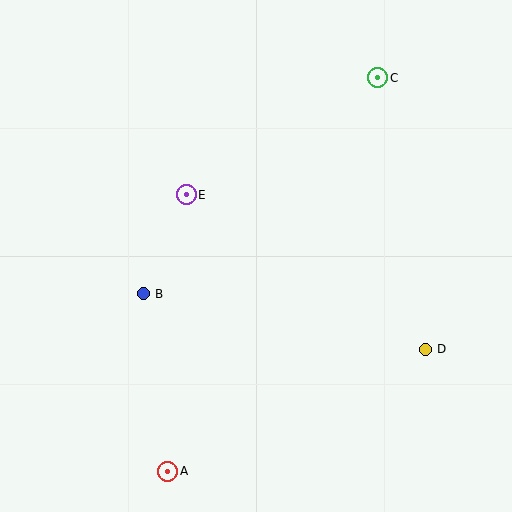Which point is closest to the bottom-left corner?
Point A is closest to the bottom-left corner.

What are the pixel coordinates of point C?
Point C is at (377, 78).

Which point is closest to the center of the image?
Point E at (186, 195) is closest to the center.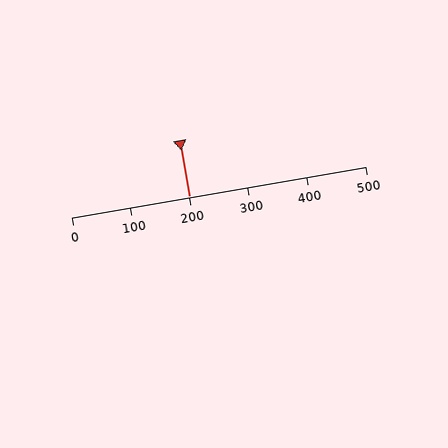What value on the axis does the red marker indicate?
The marker indicates approximately 200.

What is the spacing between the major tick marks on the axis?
The major ticks are spaced 100 apart.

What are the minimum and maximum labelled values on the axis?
The axis runs from 0 to 500.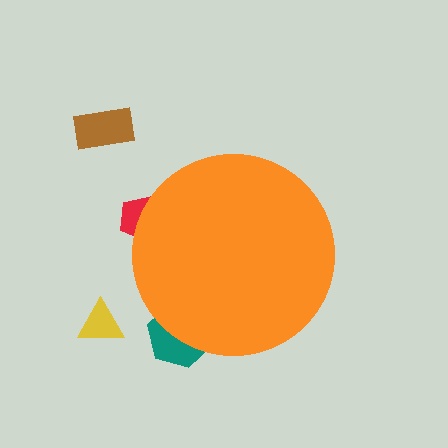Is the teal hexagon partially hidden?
Yes, the teal hexagon is partially hidden behind the orange circle.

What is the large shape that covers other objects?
An orange circle.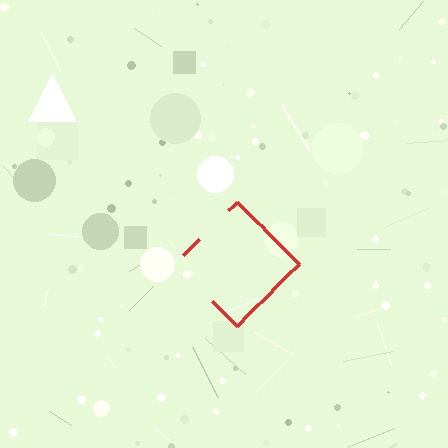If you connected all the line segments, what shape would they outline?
They would outline a diamond.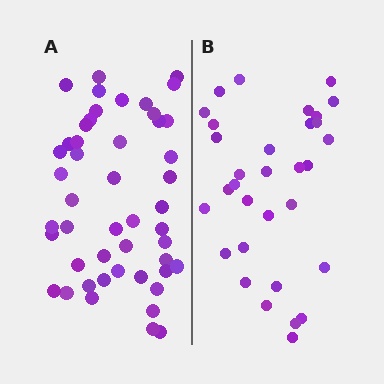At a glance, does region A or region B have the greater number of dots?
Region A (the left region) has more dots.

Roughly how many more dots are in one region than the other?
Region A has approximately 15 more dots than region B.